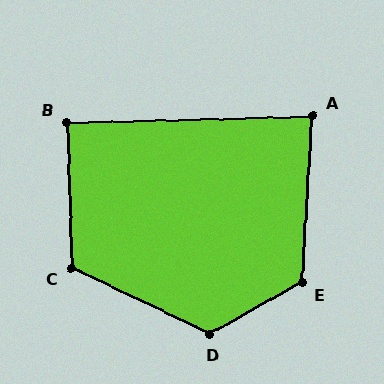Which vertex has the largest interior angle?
D, at approximately 126 degrees.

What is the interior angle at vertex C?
Approximately 117 degrees (obtuse).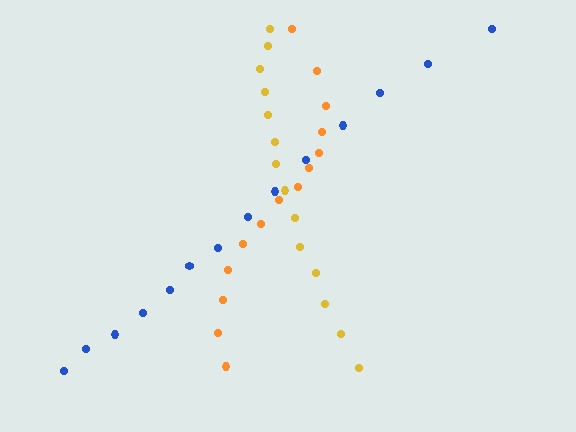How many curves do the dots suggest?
There are 3 distinct paths.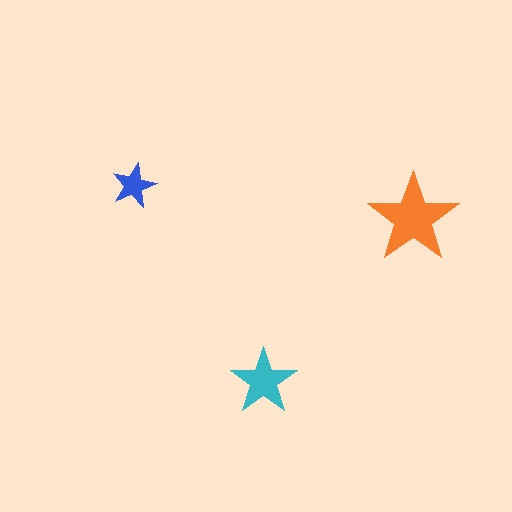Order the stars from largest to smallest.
the orange one, the cyan one, the blue one.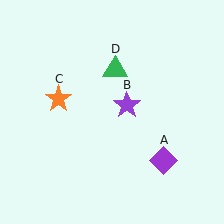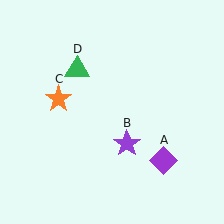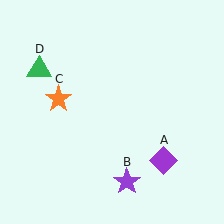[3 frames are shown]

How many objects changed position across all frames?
2 objects changed position: purple star (object B), green triangle (object D).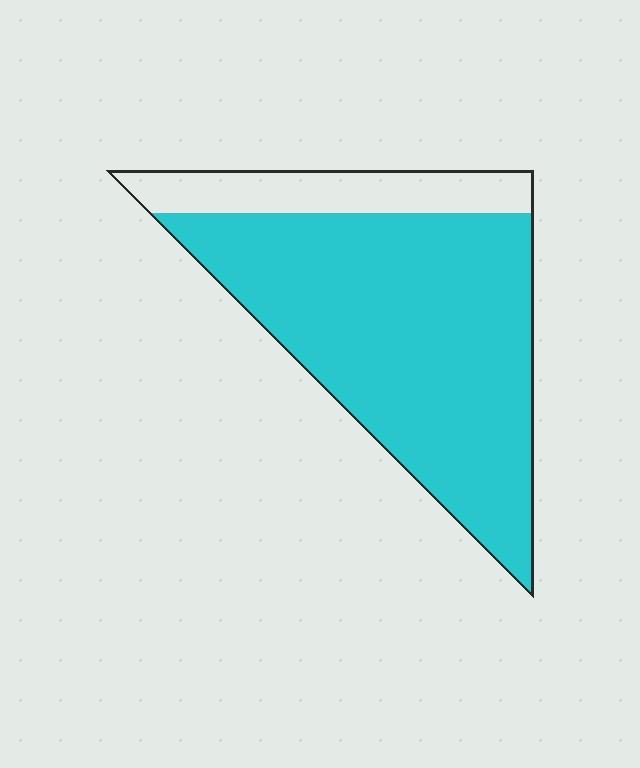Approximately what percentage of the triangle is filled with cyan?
Approximately 80%.